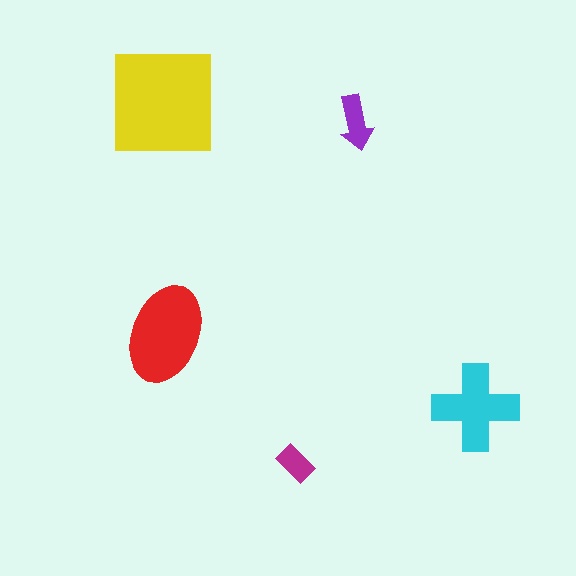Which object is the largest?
The yellow square.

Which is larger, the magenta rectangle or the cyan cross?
The cyan cross.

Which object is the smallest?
The magenta rectangle.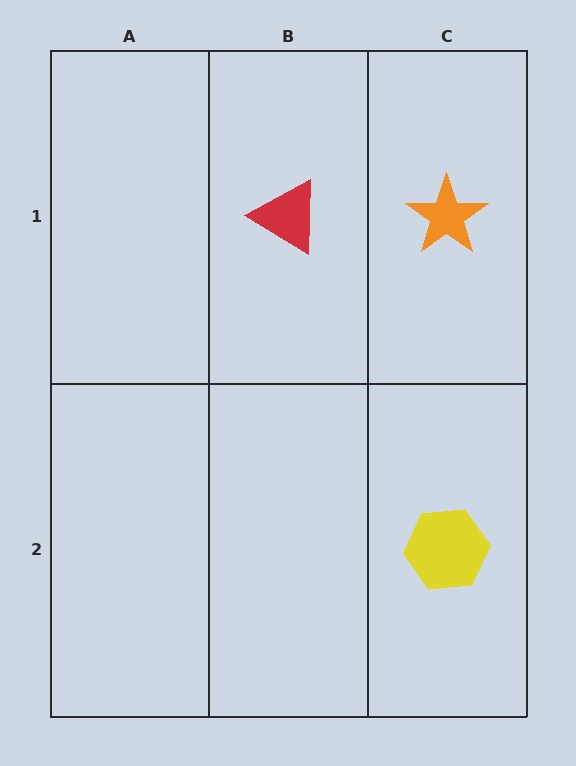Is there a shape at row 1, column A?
No, that cell is empty.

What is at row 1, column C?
An orange star.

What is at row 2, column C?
A yellow hexagon.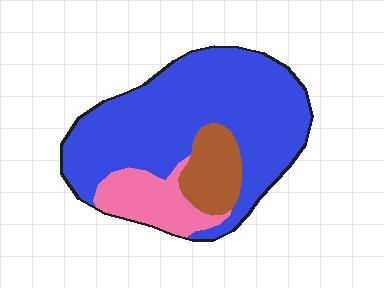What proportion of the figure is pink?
Pink covers roughly 15% of the figure.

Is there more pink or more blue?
Blue.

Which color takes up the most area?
Blue, at roughly 70%.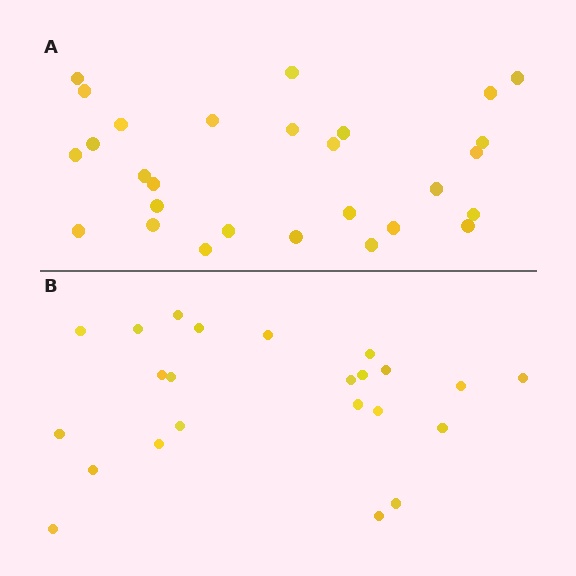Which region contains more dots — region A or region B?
Region A (the top region) has more dots.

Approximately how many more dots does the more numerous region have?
Region A has about 5 more dots than region B.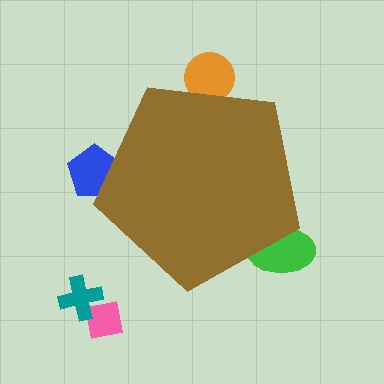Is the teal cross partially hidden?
No, the teal cross is fully visible.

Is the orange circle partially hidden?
Yes, the orange circle is partially hidden behind the brown pentagon.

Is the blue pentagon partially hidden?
Yes, the blue pentagon is partially hidden behind the brown pentagon.